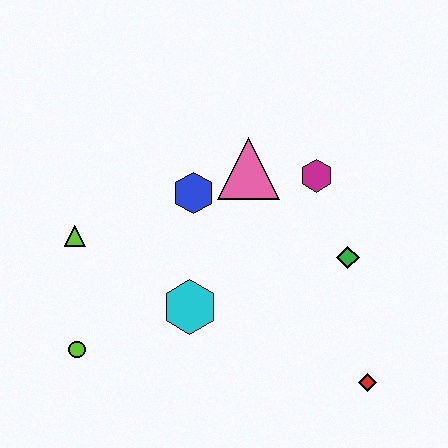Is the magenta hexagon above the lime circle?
Yes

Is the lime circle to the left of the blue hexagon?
Yes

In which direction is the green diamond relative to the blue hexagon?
The green diamond is to the right of the blue hexagon.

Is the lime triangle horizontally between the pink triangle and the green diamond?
No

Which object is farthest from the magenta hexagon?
The lime circle is farthest from the magenta hexagon.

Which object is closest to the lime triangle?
The lime circle is closest to the lime triangle.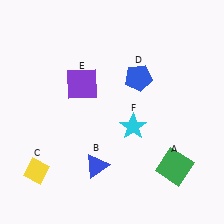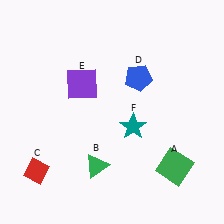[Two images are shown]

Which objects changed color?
B changed from blue to green. C changed from yellow to red. F changed from cyan to teal.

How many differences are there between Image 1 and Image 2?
There are 3 differences between the two images.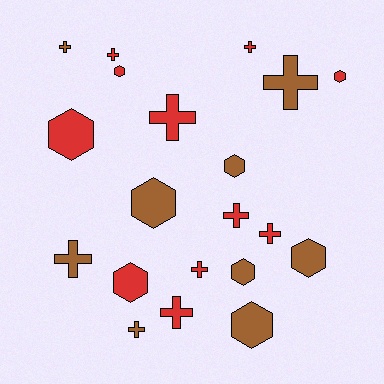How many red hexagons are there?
There are 4 red hexagons.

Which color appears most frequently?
Red, with 11 objects.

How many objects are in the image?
There are 20 objects.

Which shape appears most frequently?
Cross, with 11 objects.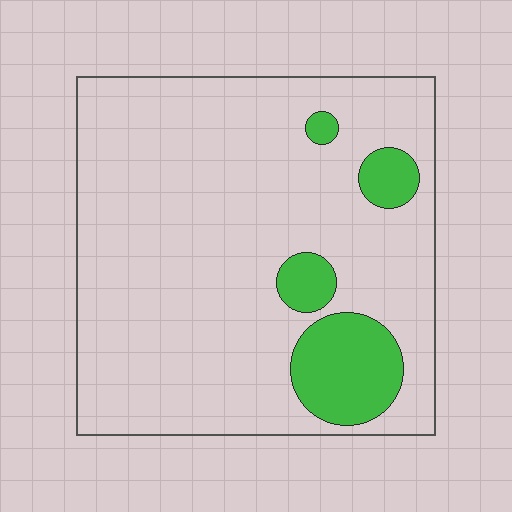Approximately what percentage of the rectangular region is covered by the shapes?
Approximately 15%.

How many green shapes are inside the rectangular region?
4.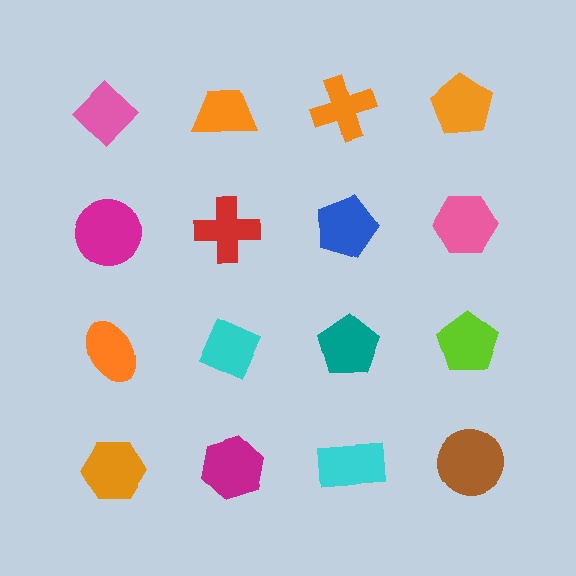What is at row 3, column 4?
A lime pentagon.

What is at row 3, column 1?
An orange ellipse.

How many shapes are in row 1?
4 shapes.